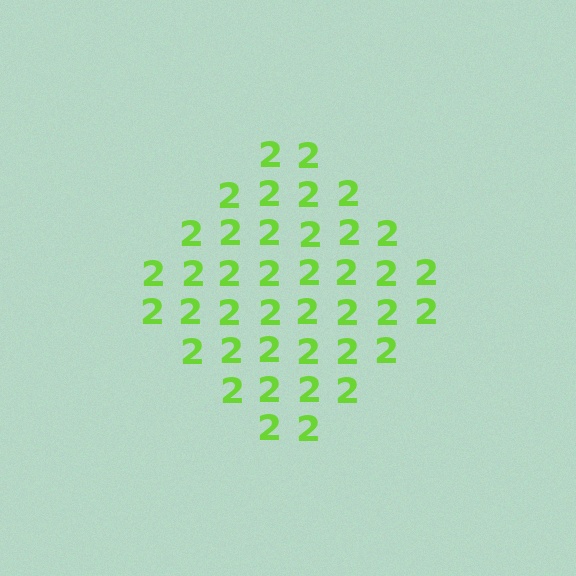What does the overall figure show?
The overall figure shows a diamond.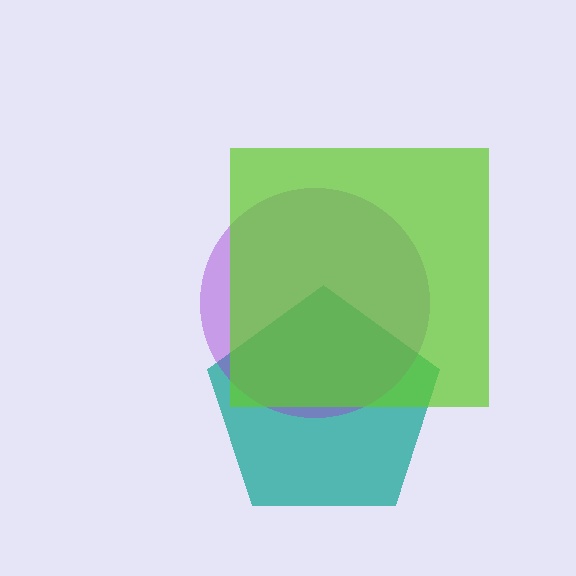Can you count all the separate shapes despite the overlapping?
Yes, there are 3 separate shapes.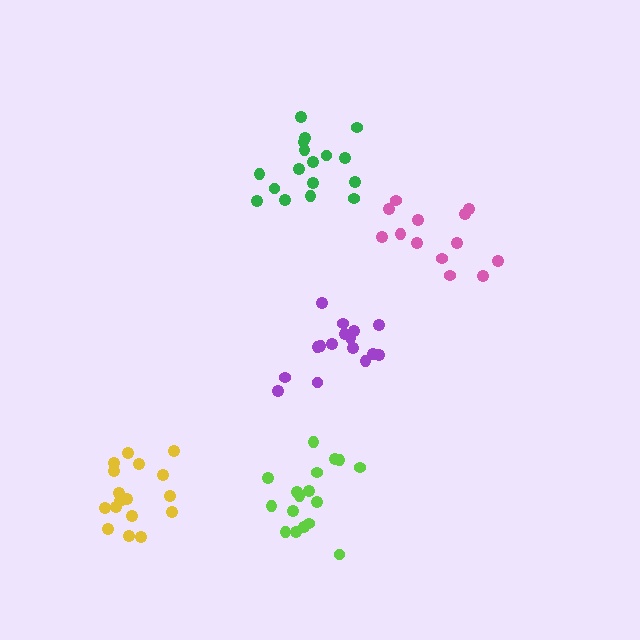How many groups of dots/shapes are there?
There are 5 groups.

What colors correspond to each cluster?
The clusters are colored: pink, lime, purple, green, yellow.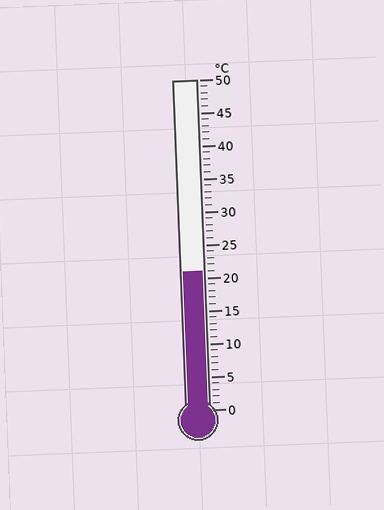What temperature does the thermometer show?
The thermometer shows approximately 21°C.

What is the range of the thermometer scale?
The thermometer scale ranges from 0°C to 50°C.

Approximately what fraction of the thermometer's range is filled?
The thermometer is filled to approximately 40% of its range.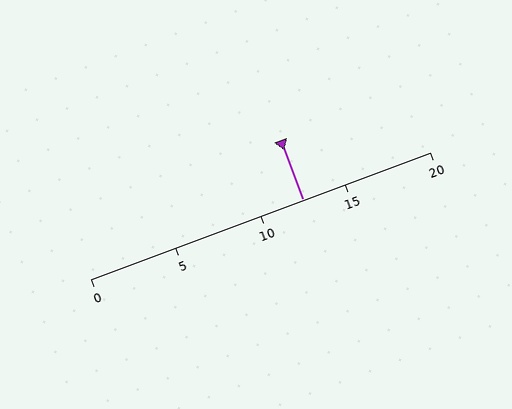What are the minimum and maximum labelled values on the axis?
The axis runs from 0 to 20.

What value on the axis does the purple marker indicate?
The marker indicates approximately 12.5.